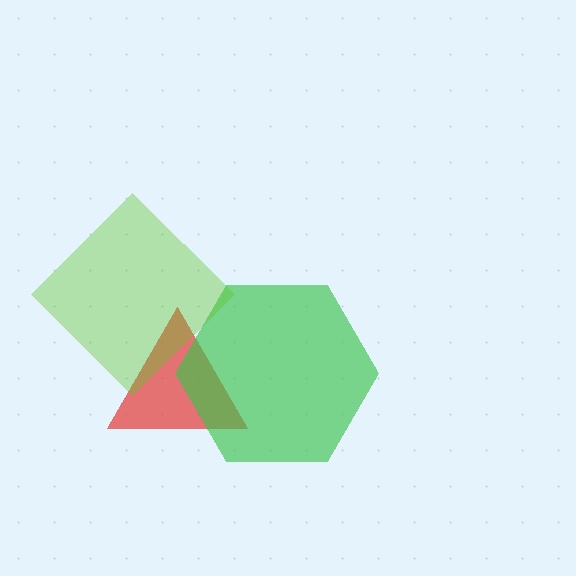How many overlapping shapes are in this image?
There are 3 overlapping shapes in the image.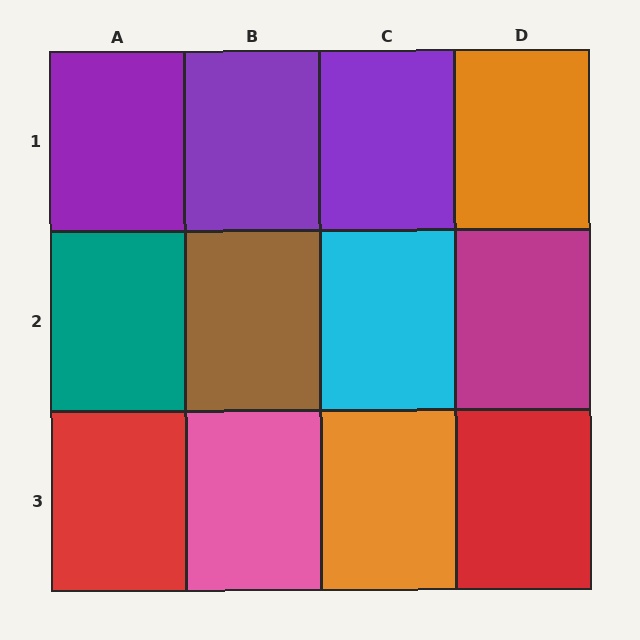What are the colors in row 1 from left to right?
Purple, purple, purple, orange.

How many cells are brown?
1 cell is brown.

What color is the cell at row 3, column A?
Red.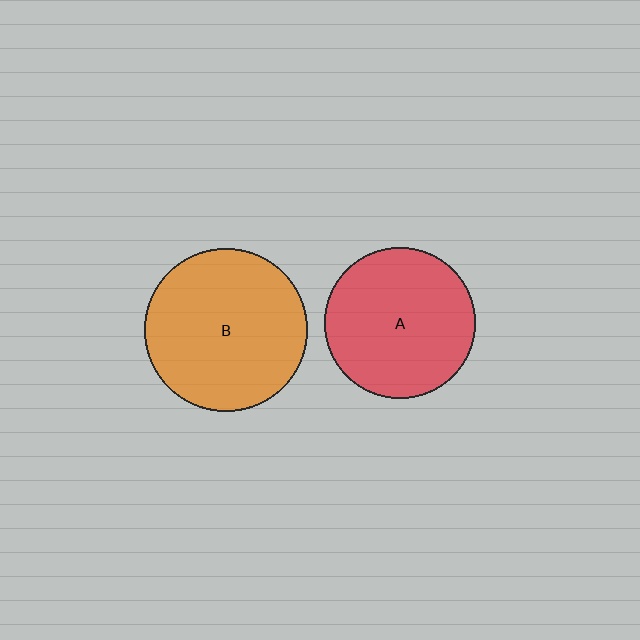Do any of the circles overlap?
No, none of the circles overlap.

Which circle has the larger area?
Circle B (orange).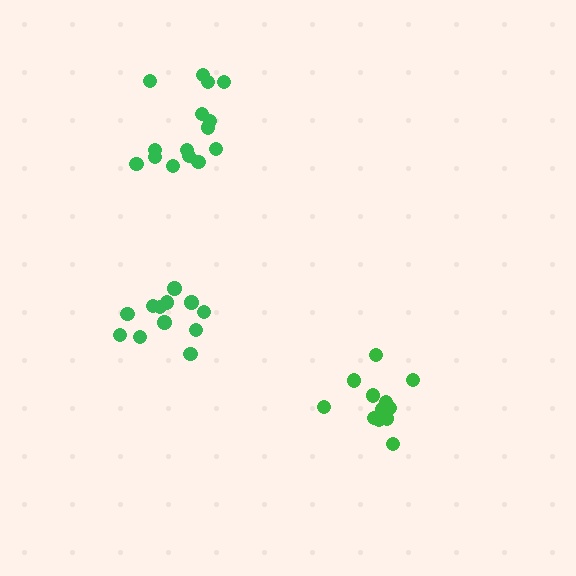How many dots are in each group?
Group 1: 12 dots, Group 2: 15 dots, Group 3: 12 dots (39 total).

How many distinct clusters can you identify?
There are 3 distinct clusters.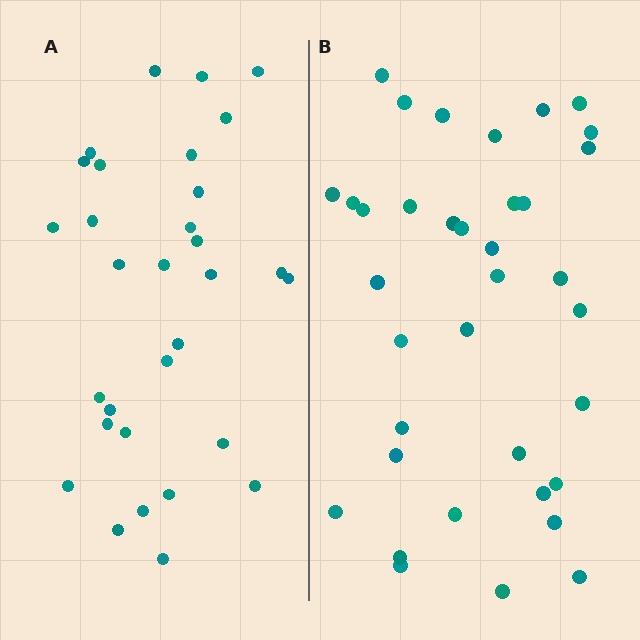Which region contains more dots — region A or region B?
Region B (the right region) has more dots.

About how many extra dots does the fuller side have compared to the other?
Region B has about 5 more dots than region A.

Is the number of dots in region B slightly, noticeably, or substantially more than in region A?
Region B has only slightly more — the two regions are fairly close. The ratio is roughly 1.2 to 1.